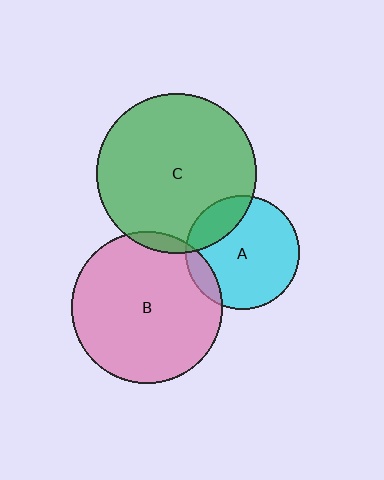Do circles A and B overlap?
Yes.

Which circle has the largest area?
Circle C (green).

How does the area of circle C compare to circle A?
Approximately 2.0 times.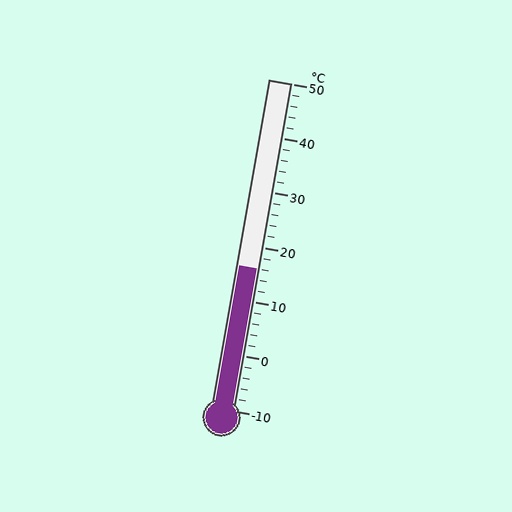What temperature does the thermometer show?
The thermometer shows approximately 16°C.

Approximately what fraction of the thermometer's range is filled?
The thermometer is filled to approximately 45% of its range.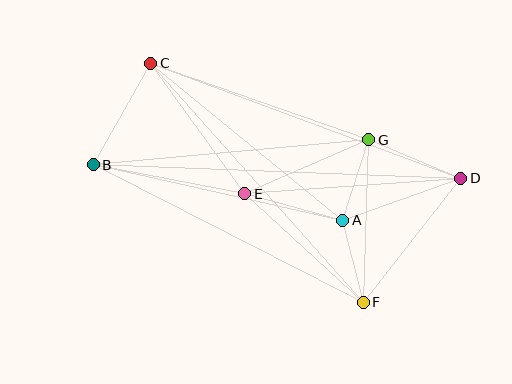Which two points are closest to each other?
Points A and G are closest to each other.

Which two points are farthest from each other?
Points B and D are farthest from each other.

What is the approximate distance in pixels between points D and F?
The distance between D and F is approximately 158 pixels.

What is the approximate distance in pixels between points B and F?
The distance between B and F is approximately 303 pixels.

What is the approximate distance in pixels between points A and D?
The distance between A and D is approximately 125 pixels.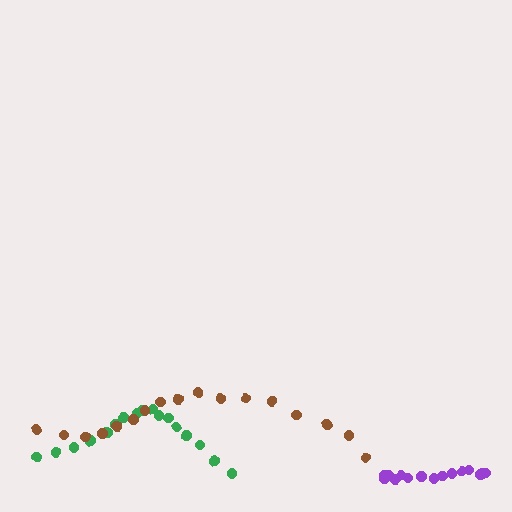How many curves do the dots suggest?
There are 3 distinct paths.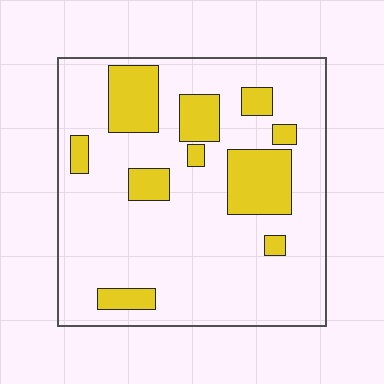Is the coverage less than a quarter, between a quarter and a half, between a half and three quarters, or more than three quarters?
Less than a quarter.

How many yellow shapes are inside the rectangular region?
10.